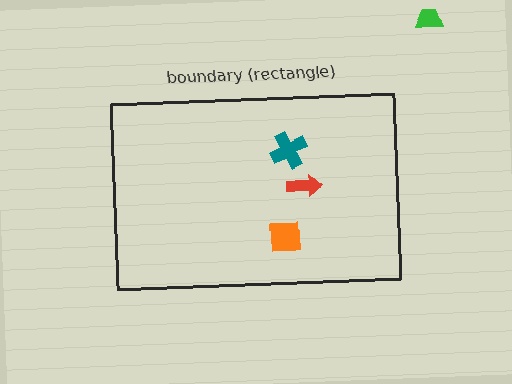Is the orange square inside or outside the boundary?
Inside.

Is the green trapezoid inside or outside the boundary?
Outside.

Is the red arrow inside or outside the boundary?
Inside.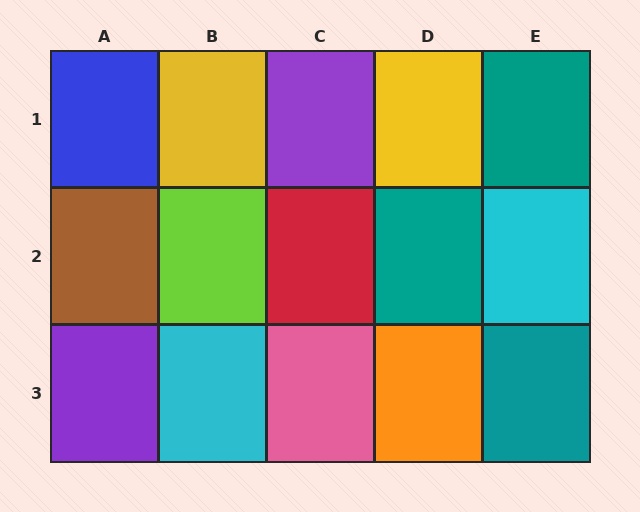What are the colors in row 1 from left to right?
Blue, yellow, purple, yellow, teal.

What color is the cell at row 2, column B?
Lime.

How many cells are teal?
3 cells are teal.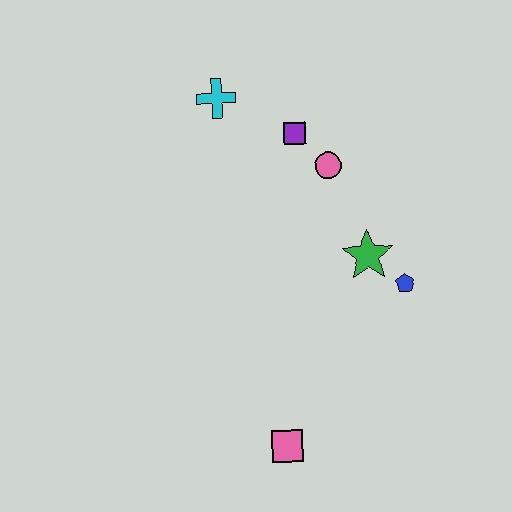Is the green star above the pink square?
Yes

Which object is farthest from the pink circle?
The pink square is farthest from the pink circle.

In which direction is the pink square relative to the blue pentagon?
The pink square is below the blue pentagon.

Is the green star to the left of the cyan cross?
No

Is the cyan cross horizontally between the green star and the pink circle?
No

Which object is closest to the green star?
The blue pentagon is closest to the green star.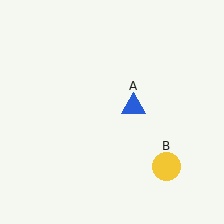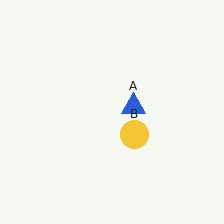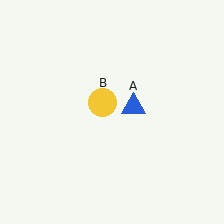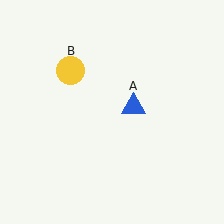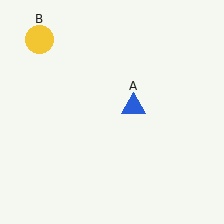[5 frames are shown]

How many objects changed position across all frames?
1 object changed position: yellow circle (object B).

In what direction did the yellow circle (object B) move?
The yellow circle (object B) moved up and to the left.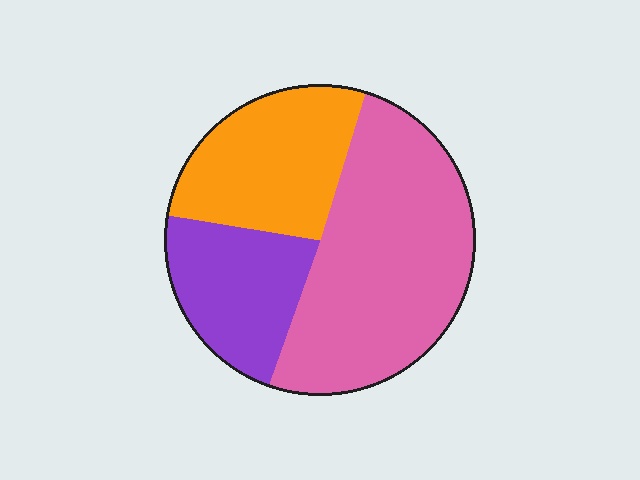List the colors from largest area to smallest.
From largest to smallest: pink, orange, purple.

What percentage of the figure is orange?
Orange takes up about one quarter (1/4) of the figure.